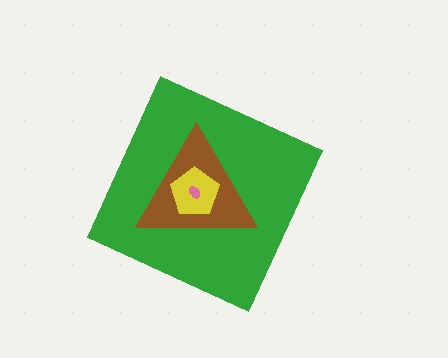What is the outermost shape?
The green diamond.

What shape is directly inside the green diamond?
The brown triangle.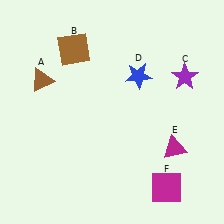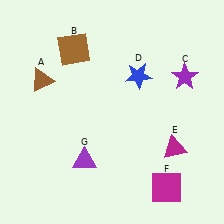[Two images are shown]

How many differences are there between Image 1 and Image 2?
There is 1 difference between the two images.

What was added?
A purple triangle (G) was added in Image 2.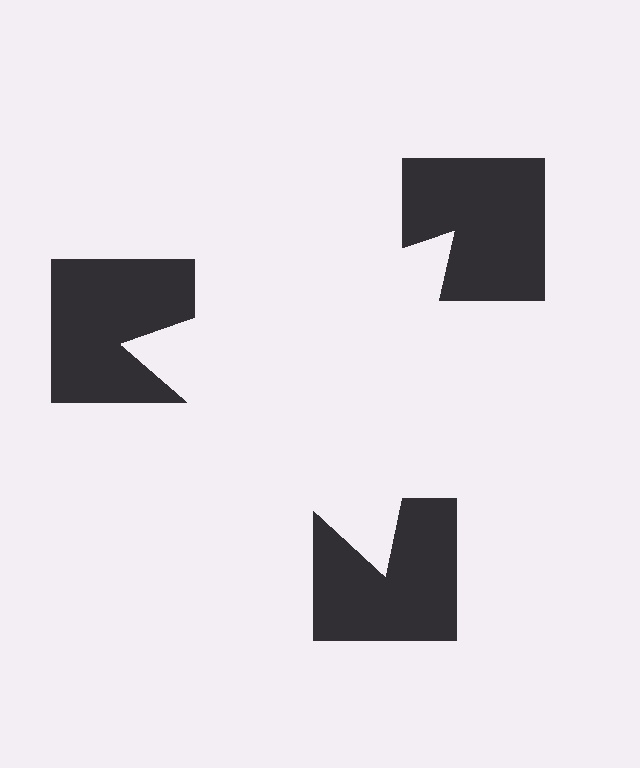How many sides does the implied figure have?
3 sides.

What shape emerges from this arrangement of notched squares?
An illusory triangle — its edges are inferred from the aligned wedge cuts in the notched squares, not physically drawn.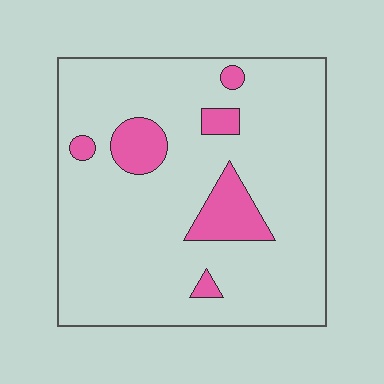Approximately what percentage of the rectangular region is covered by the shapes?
Approximately 10%.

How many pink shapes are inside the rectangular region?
6.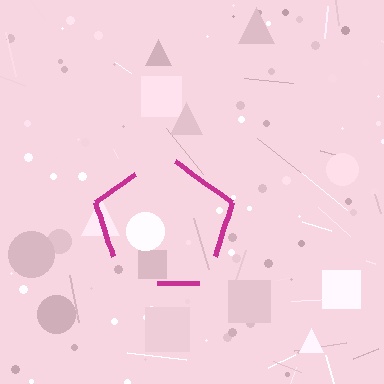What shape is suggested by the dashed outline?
The dashed outline suggests a pentagon.